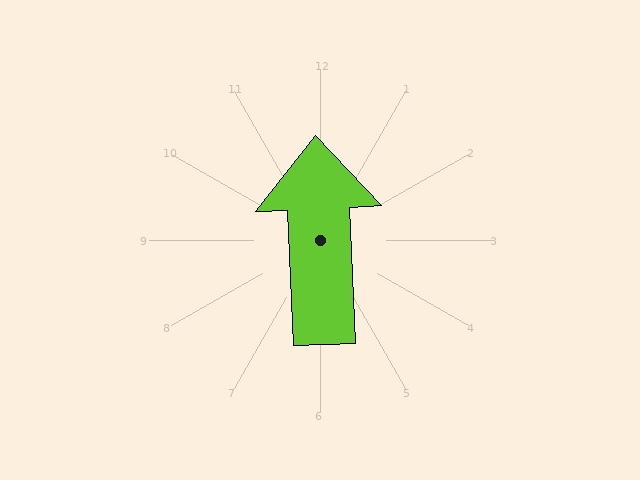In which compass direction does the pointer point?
North.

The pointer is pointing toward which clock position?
Roughly 12 o'clock.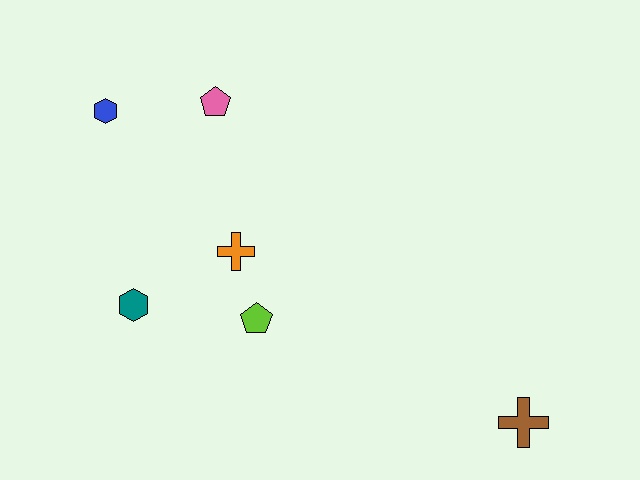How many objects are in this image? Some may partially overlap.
There are 6 objects.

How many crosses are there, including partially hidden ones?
There are 2 crosses.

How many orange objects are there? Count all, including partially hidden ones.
There is 1 orange object.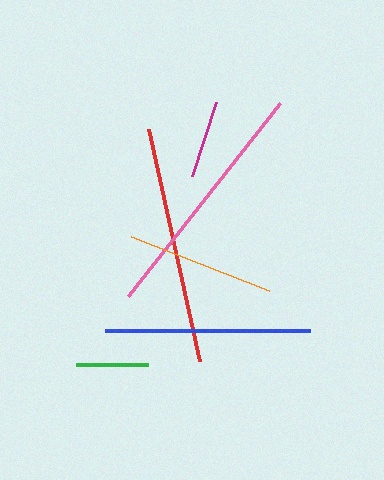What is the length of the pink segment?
The pink segment is approximately 246 pixels long.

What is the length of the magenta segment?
The magenta segment is approximately 78 pixels long.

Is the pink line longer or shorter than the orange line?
The pink line is longer than the orange line.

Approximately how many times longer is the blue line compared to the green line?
The blue line is approximately 2.8 times the length of the green line.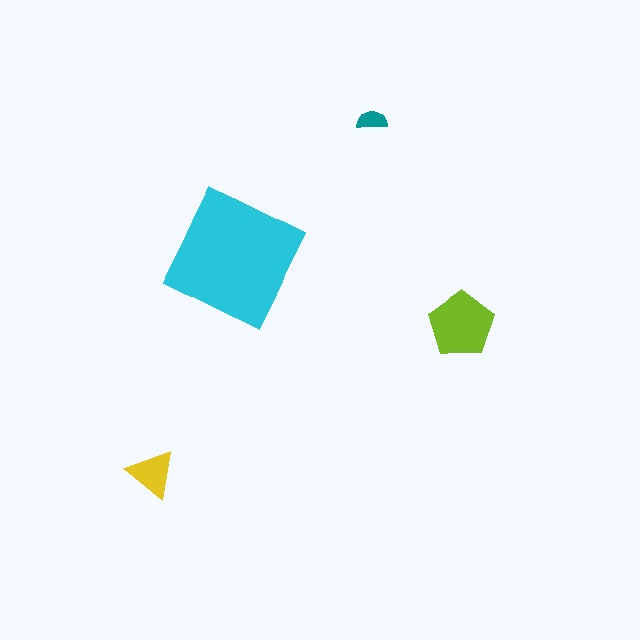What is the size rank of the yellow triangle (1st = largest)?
3rd.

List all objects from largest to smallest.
The cyan square, the lime pentagon, the yellow triangle, the teal semicircle.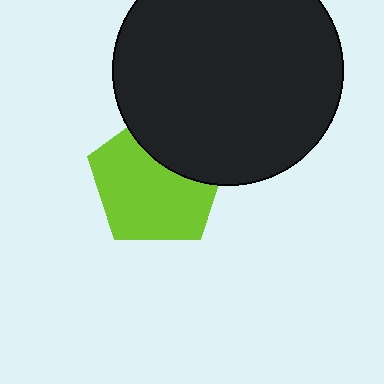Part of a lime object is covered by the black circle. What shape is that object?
It is a pentagon.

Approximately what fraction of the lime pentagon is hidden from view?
Roughly 32% of the lime pentagon is hidden behind the black circle.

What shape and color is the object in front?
The object in front is a black circle.